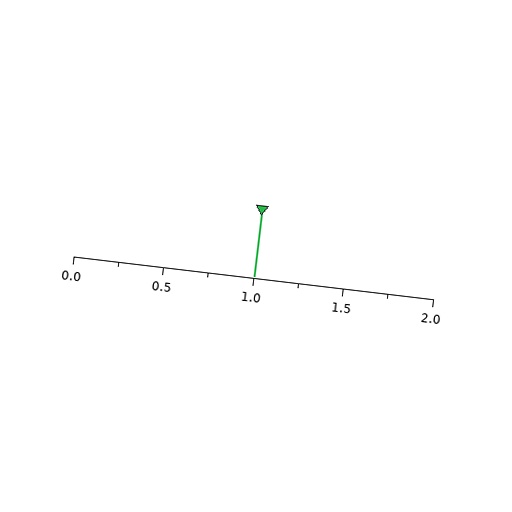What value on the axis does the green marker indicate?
The marker indicates approximately 1.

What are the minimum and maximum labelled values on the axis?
The axis runs from 0.0 to 2.0.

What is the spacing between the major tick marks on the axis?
The major ticks are spaced 0.5 apart.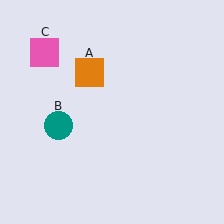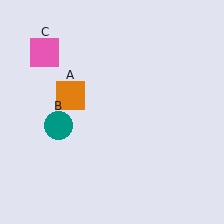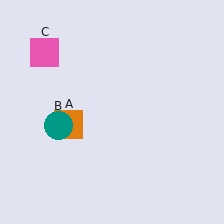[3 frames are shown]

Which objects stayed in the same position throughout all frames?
Teal circle (object B) and pink square (object C) remained stationary.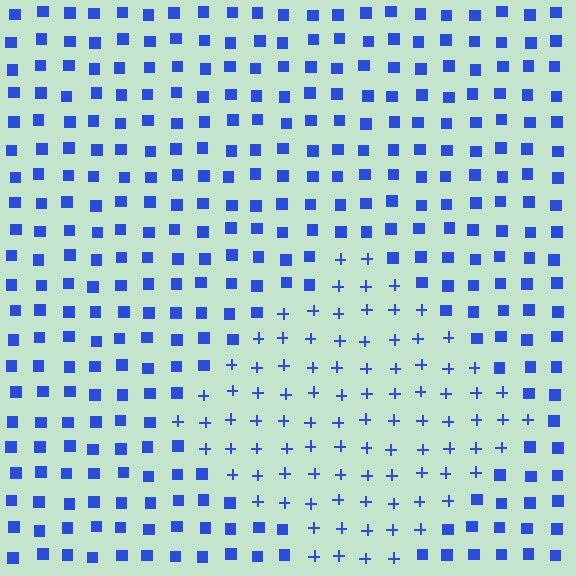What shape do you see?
I see a diamond.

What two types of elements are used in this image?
The image uses plus signs inside the diamond region and squares outside it.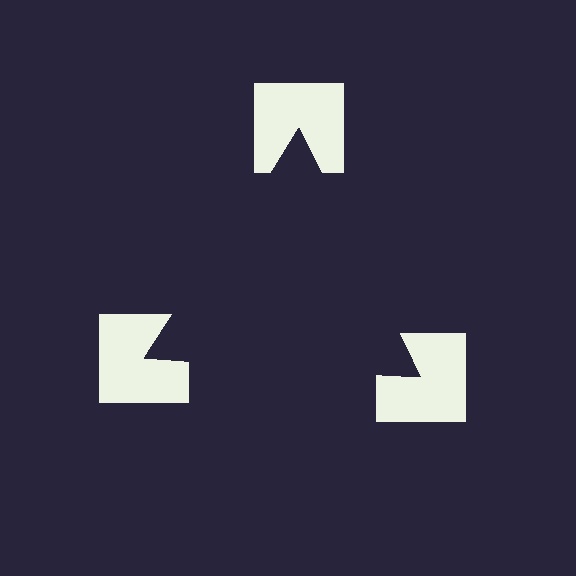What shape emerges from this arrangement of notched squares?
An illusory triangle — its edges are inferred from the aligned wedge cuts in the notched squares, not physically drawn.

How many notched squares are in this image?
There are 3 — one at each vertex of the illusory triangle.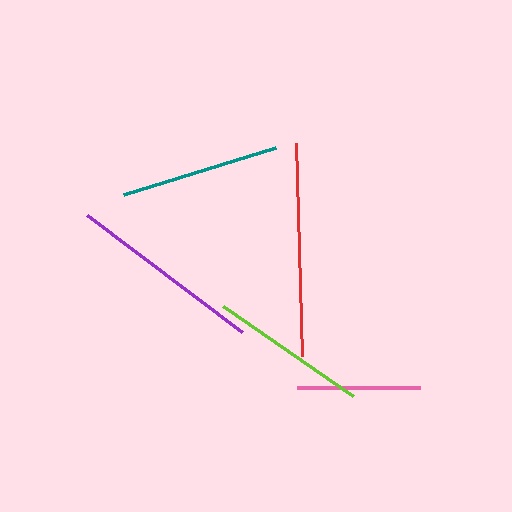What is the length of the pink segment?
The pink segment is approximately 123 pixels long.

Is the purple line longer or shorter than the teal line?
The purple line is longer than the teal line.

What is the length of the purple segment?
The purple segment is approximately 194 pixels long.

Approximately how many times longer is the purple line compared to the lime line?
The purple line is approximately 1.2 times the length of the lime line.